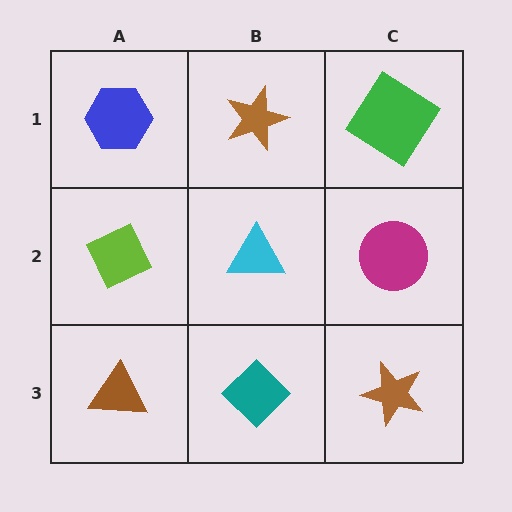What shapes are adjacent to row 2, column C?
A green diamond (row 1, column C), a brown star (row 3, column C), a cyan triangle (row 2, column B).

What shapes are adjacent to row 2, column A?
A blue hexagon (row 1, column A), a brown triangle (row 3, column A), a cyan triangle (row 2, column B).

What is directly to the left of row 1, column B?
A blue hexagon.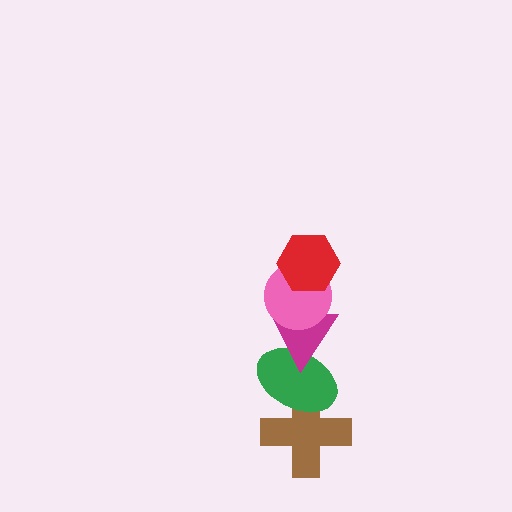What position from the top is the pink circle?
The pink circle is 2nd from the top.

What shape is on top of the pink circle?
The red hexagon is on top of the pink circle.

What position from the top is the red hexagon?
The red hexagon is 1st from the top.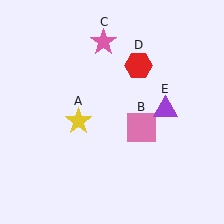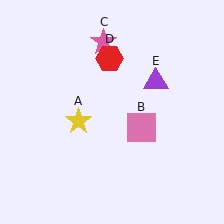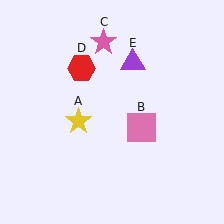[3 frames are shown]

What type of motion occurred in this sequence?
The red hexagon (object D), purple triangle (object E) rotated counterclockwise around the center of the scene.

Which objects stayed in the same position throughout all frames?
Yellow star (object A) and pink square (object B) and pink star (object C) remained stationary.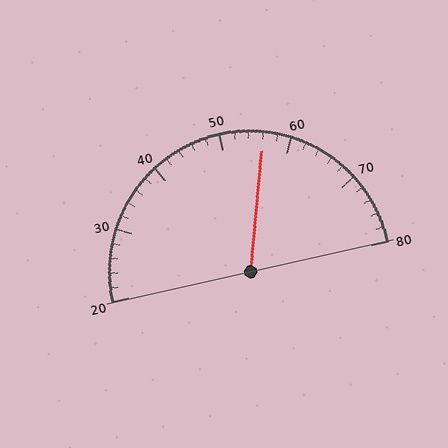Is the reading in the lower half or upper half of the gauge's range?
The reading is in the upper half of the range (20 to 80).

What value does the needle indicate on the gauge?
The needle indicates approximately 56.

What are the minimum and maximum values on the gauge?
The gauge ranges from 20 to 80.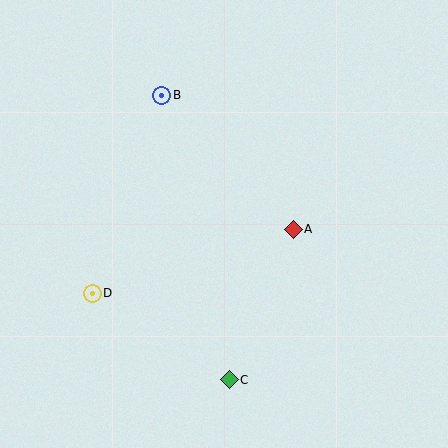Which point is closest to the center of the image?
Point A at (293, 229) is closest to the center.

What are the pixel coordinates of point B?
Point B is at (162, 95).